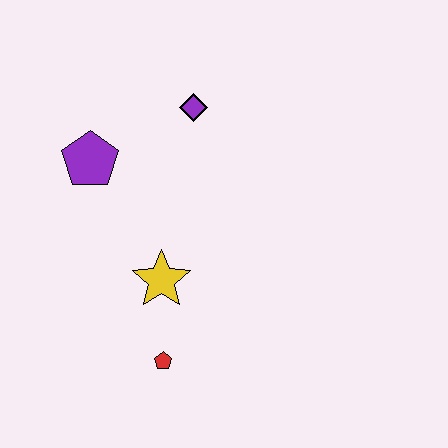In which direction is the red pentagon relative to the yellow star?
The red pentagon is below the yellow star.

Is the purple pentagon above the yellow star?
Yes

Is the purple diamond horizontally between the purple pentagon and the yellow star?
No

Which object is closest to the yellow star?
The red pentagon is closest to the yellow star.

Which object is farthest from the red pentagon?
The purple diamond is farthest from the red pentagon.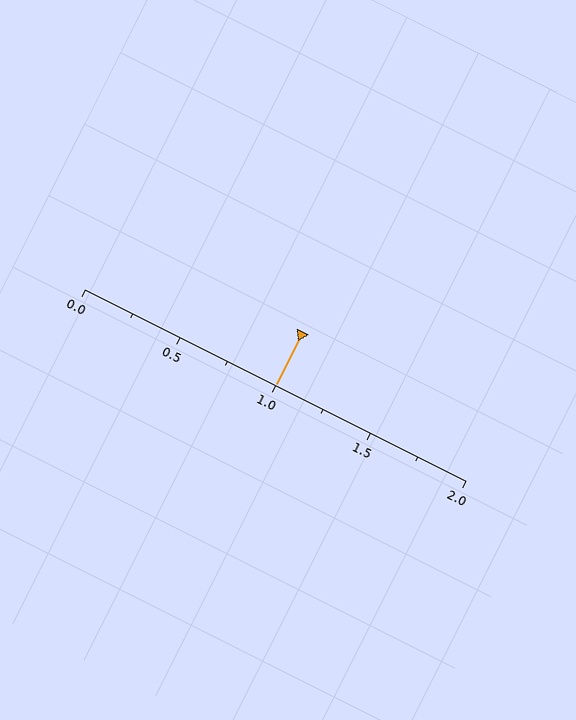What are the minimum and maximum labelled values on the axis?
The axis runs from 0.0 to 2.0.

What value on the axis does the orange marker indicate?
The marker indicates approximately 1.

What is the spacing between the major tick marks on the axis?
The major ticks are spaced 0.5 apart.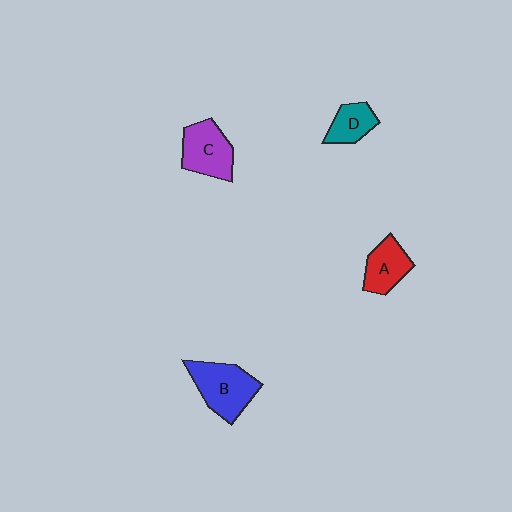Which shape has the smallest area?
Shape D (teal).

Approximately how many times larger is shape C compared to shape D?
Approximately 1.6 times.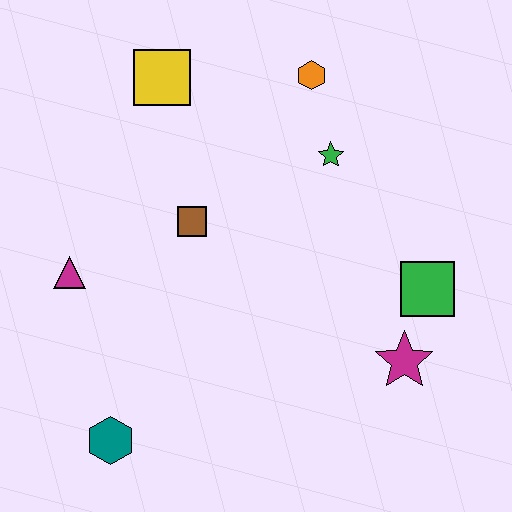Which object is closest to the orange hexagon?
The green star is closest to the orange hexagon.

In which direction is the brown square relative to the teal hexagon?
The brown square is above the teal hexagon.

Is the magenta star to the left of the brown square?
No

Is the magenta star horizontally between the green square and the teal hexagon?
Yes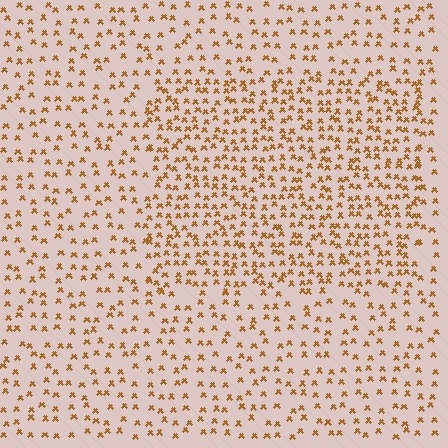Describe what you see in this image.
The image contains small brown elements arranged at two different densities. A rectangle-shaped region is visible where the elements are more densely packed than the surrounding area.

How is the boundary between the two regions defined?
The boundary is defined by a change in element density (approximately 1.8x ratio). All elements are the same color, size, and shape.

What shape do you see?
I see a rectangle.